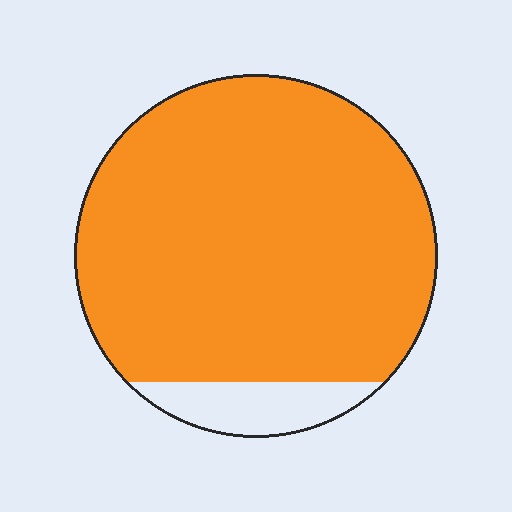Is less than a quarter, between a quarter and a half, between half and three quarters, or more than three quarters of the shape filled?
More than three quarters.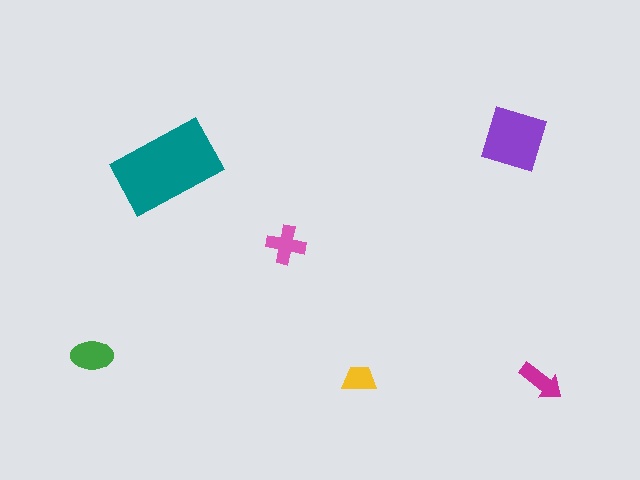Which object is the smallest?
The yellow trapezoid.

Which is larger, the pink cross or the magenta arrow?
The pink cross.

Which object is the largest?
The teal rectangle.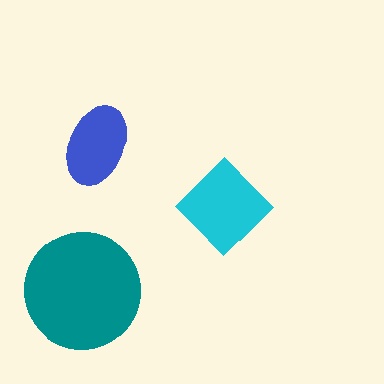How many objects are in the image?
There are 3 objects in the image.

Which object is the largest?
The teal circle.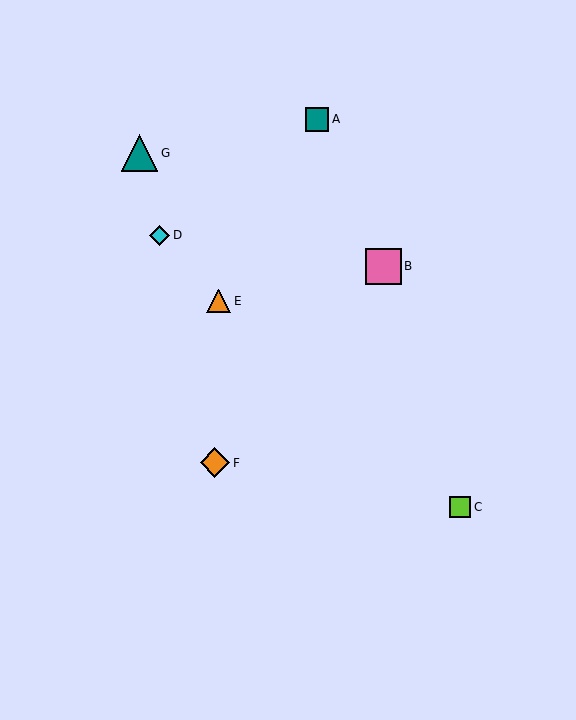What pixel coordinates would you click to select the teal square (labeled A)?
Click at (317, 119) to select the teal square A.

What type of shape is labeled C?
Shape C is a lime square.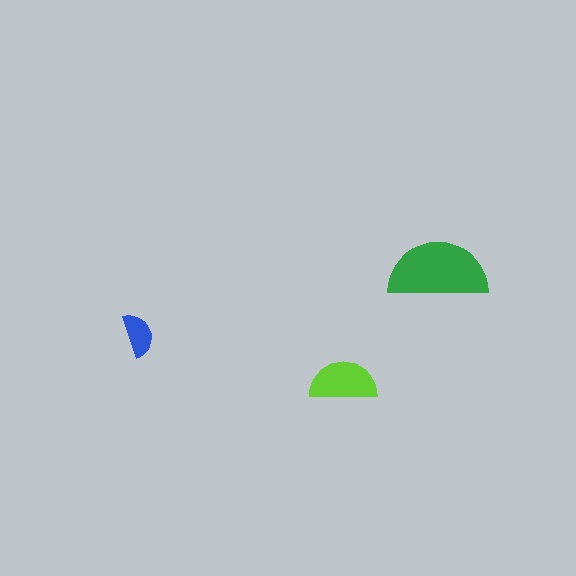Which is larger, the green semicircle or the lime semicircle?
The green one.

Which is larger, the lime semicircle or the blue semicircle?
The lime one.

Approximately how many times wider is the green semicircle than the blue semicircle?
About 2.5 times wider.